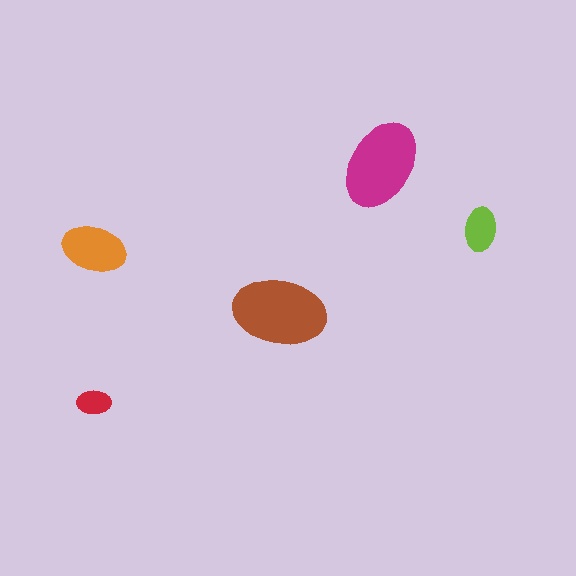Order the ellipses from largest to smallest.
the brown one, the magenta one, the orange one, the lime one, the red one.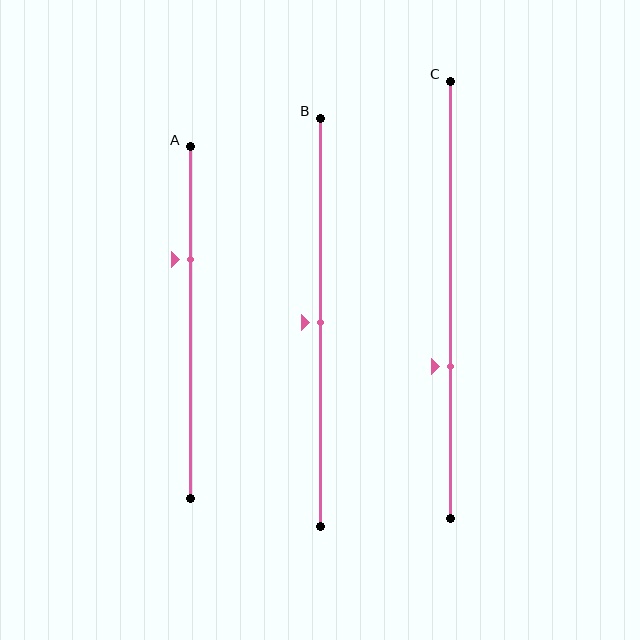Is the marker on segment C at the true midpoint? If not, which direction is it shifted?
No, the marker on segment C is shifted downward by about 15% of the segment length.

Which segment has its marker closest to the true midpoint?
Segment B has its marker closest to the true midpoint.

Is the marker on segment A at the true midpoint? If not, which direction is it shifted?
No, the marker on segment A is shifted upward by about 18% of the segment length.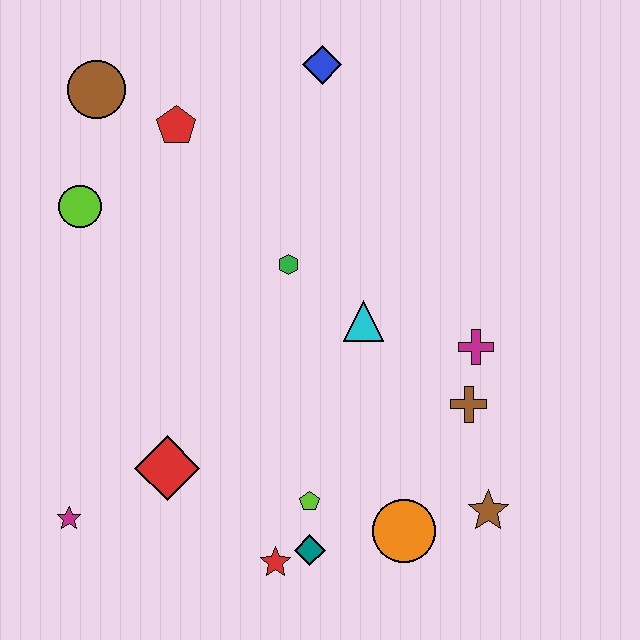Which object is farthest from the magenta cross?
The brown circle is farthest from the magenta cross.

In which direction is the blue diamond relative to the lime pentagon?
The blue diamond is above the lime pentagon.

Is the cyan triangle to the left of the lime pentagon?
No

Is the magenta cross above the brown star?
Yes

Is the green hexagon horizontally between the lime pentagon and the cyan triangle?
No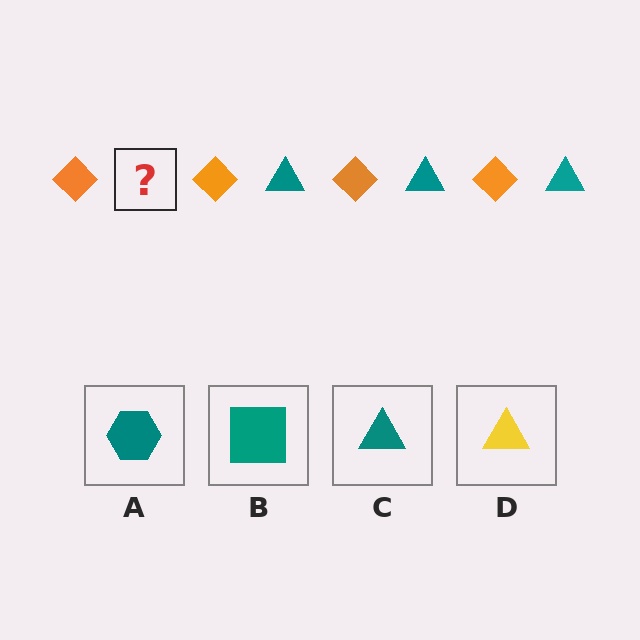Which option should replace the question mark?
Option C.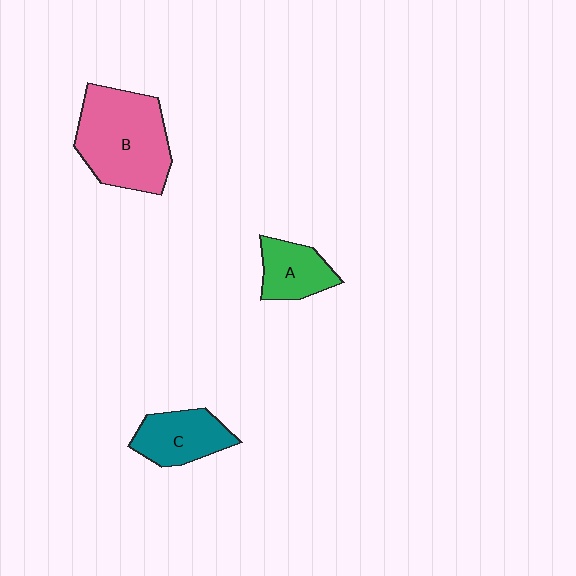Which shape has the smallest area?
Shape A (green).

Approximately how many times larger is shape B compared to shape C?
Approximately 1.9 times.